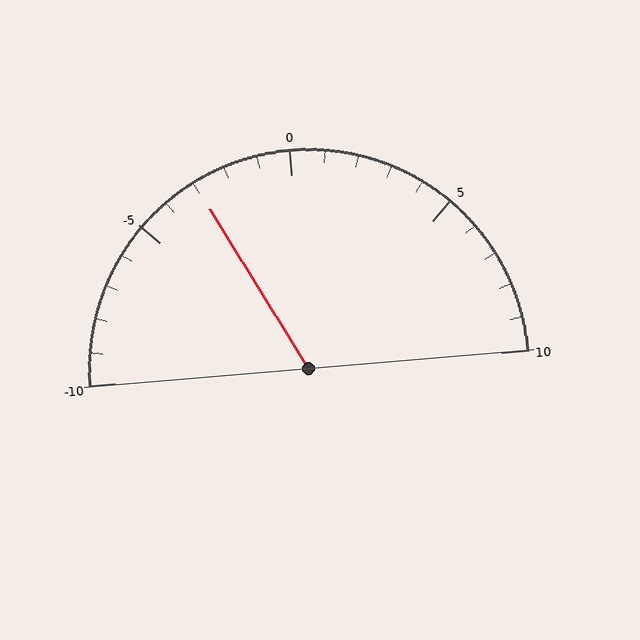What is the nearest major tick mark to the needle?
The nearest major tick mark is -5.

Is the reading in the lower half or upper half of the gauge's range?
The reading is in the lower half of the range (-10 to 10).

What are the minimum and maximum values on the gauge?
The gauge ranges from -10 to 10.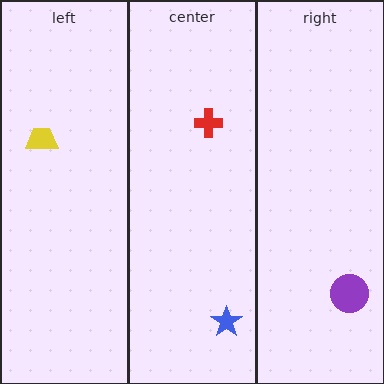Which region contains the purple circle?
The right region.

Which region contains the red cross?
The center region.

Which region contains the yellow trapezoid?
The left region.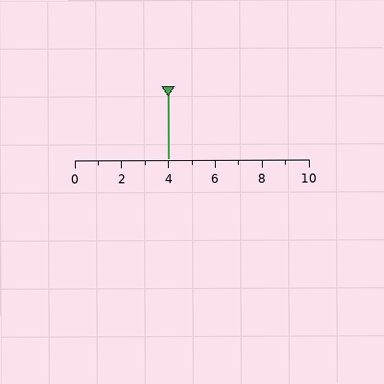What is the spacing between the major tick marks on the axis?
The major ticks are spaced 2 apart.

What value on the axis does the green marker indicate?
The marker indicates approximately 4.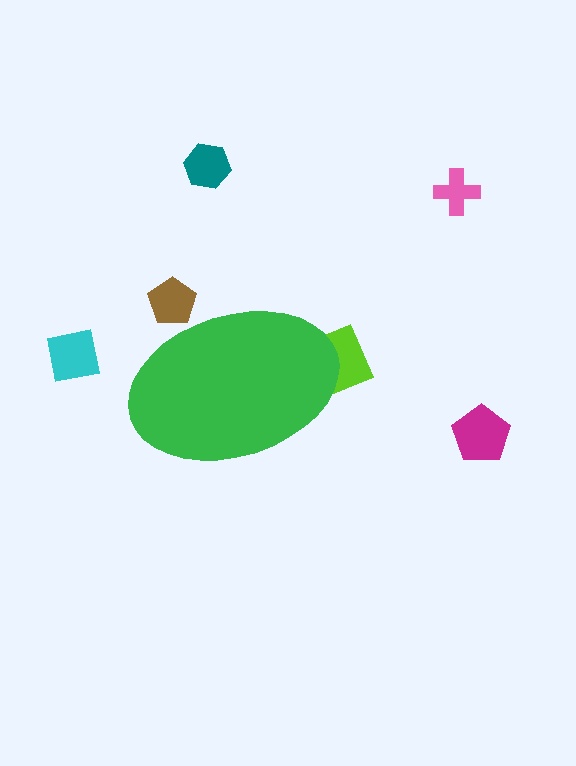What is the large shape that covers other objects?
A green ellipse.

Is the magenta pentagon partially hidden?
No, the magenta pentagon is fully visible.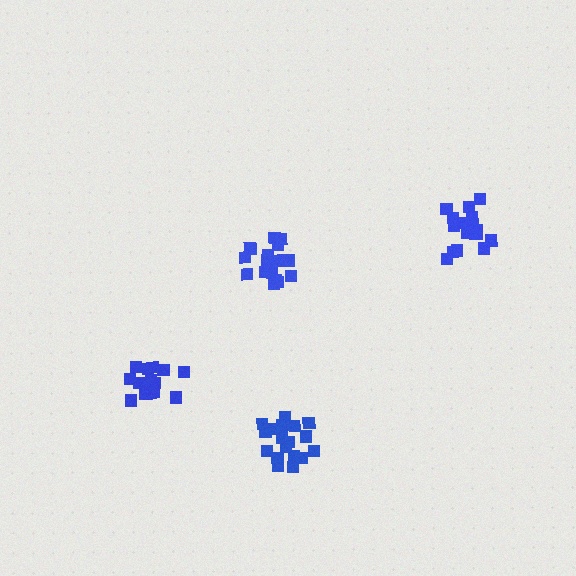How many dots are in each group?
Group 1: 15 dots, Group 2: 18 dots, Group 3: 18 dots, Group 4: 18 dots (69 total).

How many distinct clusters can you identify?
There are 4 distinct clusters.